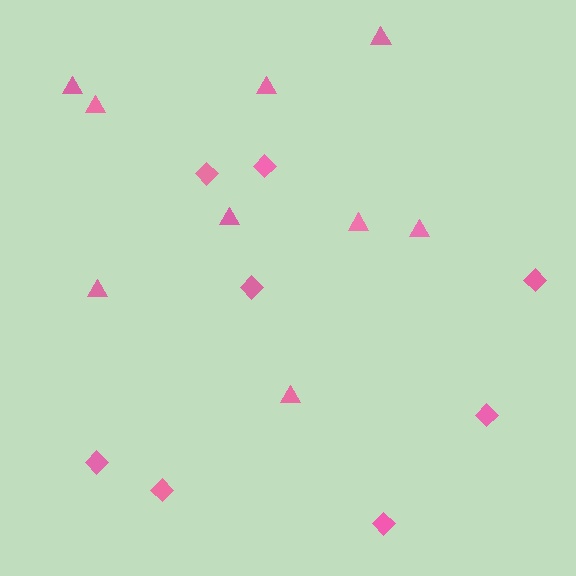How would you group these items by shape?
There are 2 groups: one group of diamonds (8) and one group of triangles (9).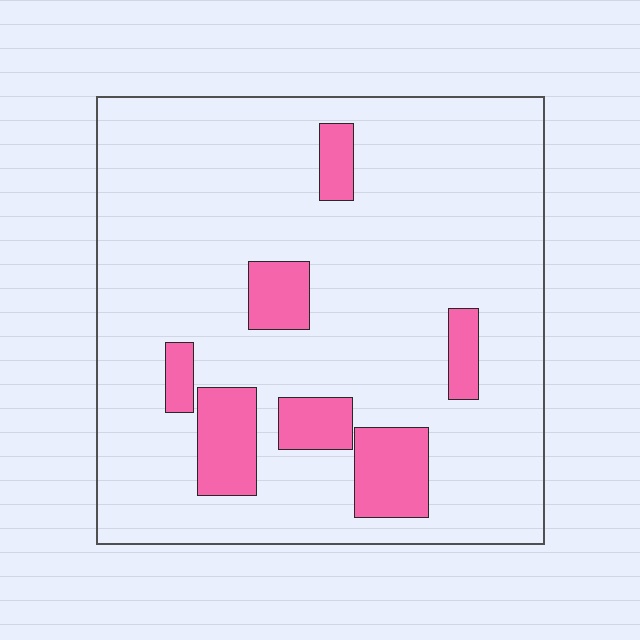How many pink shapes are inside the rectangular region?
7.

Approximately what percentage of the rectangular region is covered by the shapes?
Approximately 15%.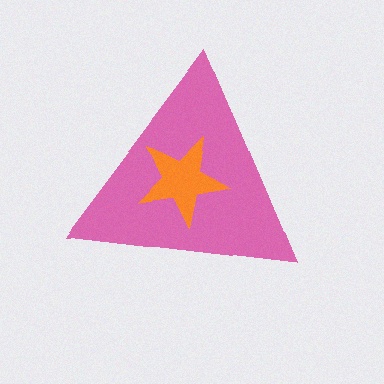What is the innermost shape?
The orange star.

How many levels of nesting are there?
2.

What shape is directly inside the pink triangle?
The orange star.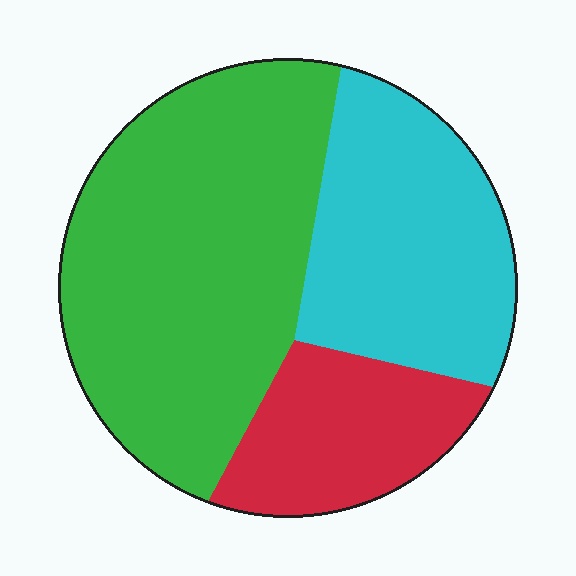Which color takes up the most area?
Green, at roughly 50%.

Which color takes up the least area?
Red, at roughly 20%.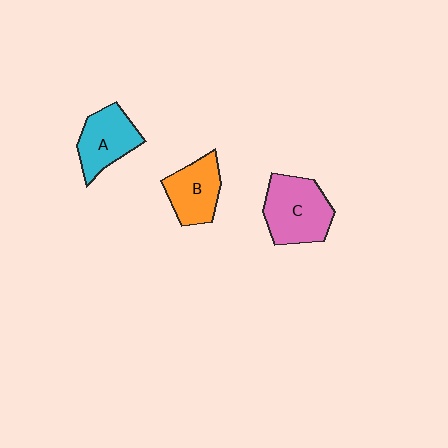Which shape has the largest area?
Shape C (pink).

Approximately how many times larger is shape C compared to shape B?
Approximately 1.3 times.